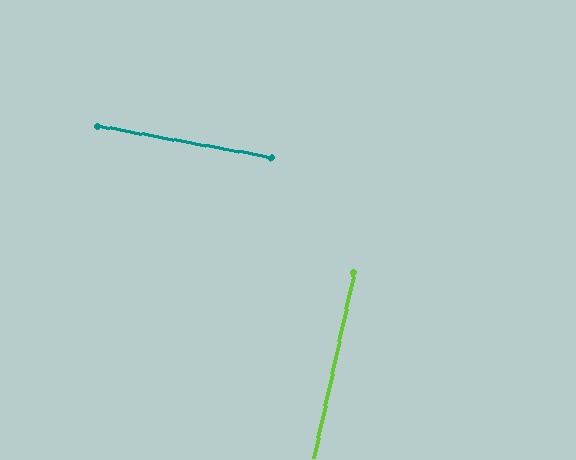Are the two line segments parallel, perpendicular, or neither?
Perpendicular — they meet at approximately 88°.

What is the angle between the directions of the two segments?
Approximately 88 degrees.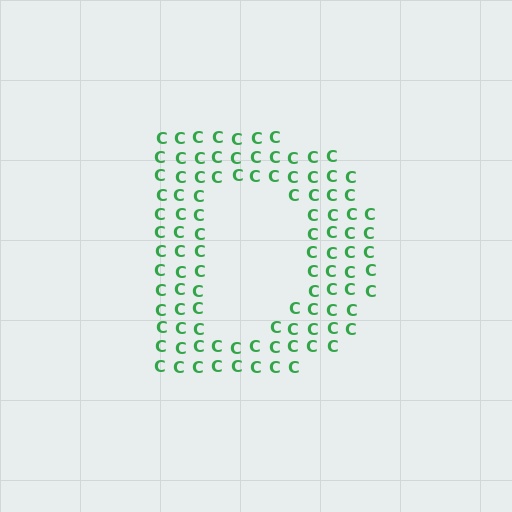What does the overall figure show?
The overall figure shows the letter D.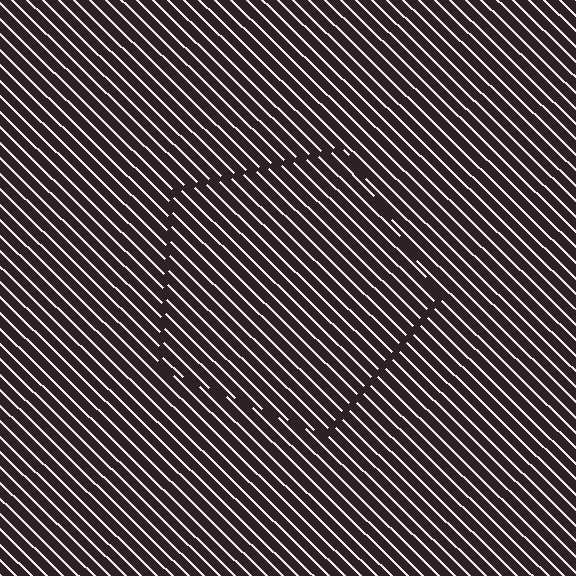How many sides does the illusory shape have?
5 sides — the line-ends trace a pentagon.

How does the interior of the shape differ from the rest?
The interior of the shape contains the same grating, shifted by half a period — the contour is defined by the phase discontinuity where line-ends from the inner and outer gratings abut.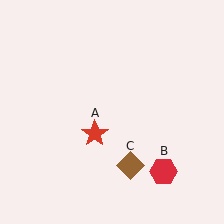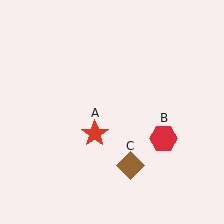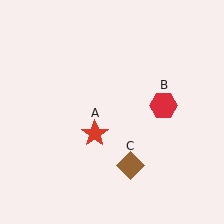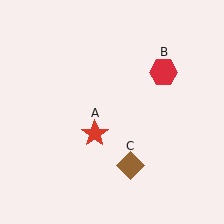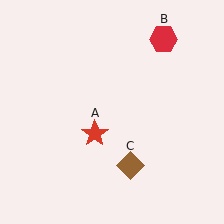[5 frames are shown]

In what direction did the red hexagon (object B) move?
The red hexagon (object B) moved up.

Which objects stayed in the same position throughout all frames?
Red star (object A) and brown diamond (object C) remained stationary.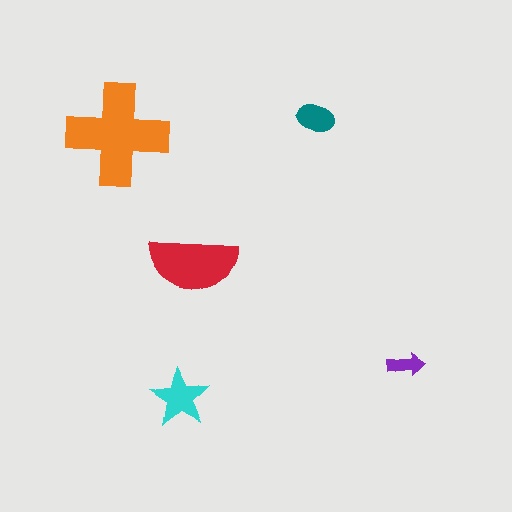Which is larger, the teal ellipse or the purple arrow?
The teal ellipse.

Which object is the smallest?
The purple arrow.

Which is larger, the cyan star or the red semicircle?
The red semicircle.